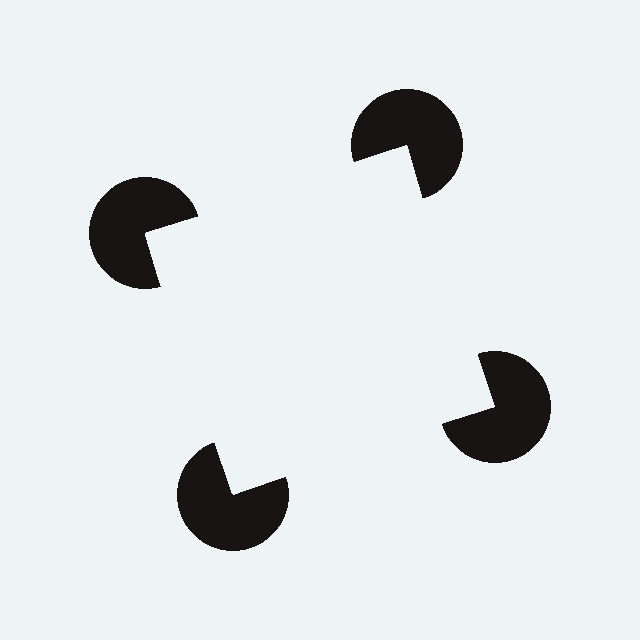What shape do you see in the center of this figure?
An illusory square — its edges are inferred from the aligned wedge cuts in the pac-man discs, not physically drawn.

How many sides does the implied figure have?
4 sides.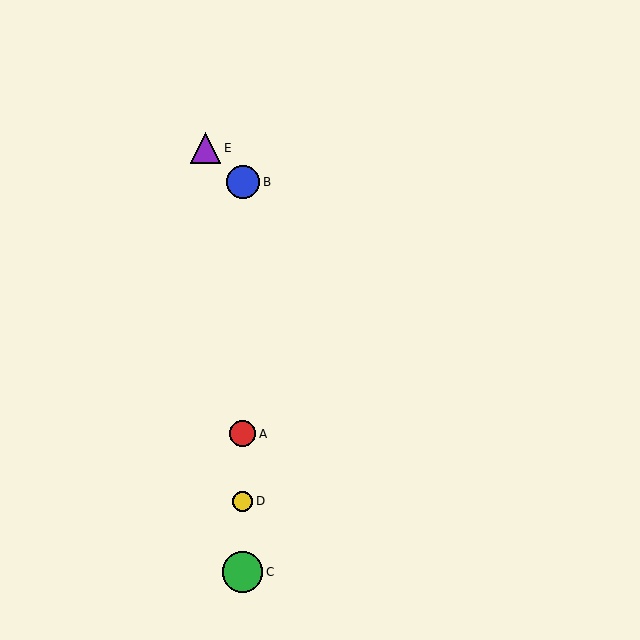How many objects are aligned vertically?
4 objects (A, B, C, D) are aligned vertically.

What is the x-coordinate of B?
Object B is at x≈243.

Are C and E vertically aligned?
No, C is at x≈243 and E is at x≈205.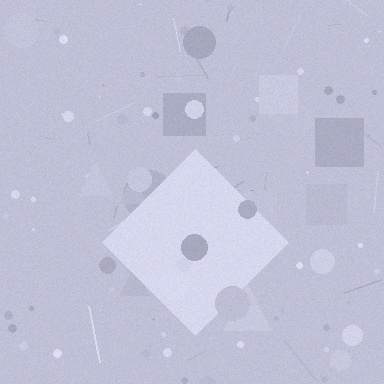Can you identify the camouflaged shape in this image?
The camouflaged shape is a diamond.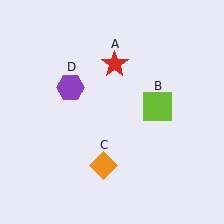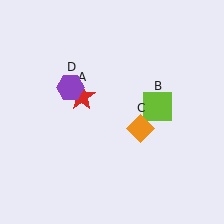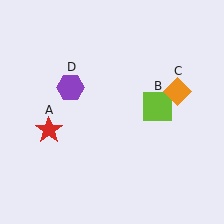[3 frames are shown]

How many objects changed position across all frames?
2 objects changed position: red star (object A), orange diamond (object C).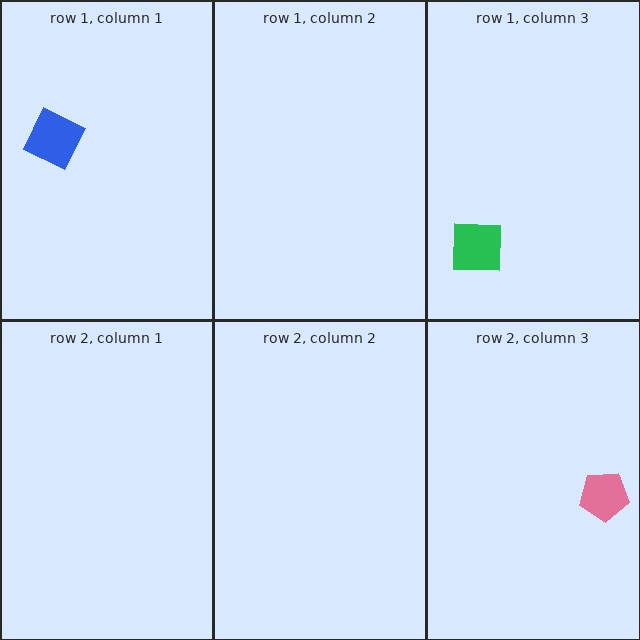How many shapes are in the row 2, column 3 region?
1.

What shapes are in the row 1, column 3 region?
The green square.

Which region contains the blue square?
The row 1, column 1 region.